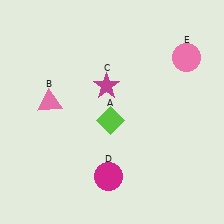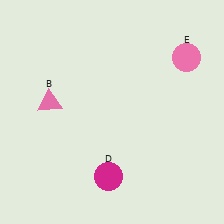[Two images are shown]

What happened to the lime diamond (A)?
The lime diamond (A) was removed in Image 2. It was in the bottom-left area of Image 1.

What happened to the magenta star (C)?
The magenta star (C) was removed in Image 2. It was in the top-left area of Image 1.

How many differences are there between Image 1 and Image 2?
There are 2 differences between the two images.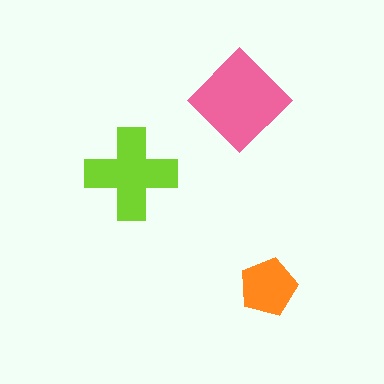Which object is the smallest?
The orange pentagon.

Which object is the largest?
The pink diamond.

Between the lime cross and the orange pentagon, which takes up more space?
The lime cross.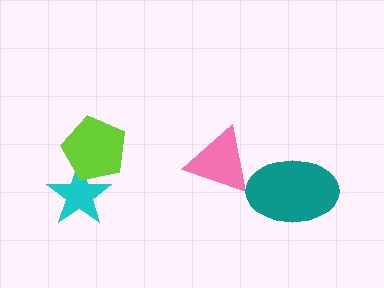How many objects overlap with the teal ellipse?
0 objects overlap with the teal ellipse.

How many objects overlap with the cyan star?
1 object overlaps with the cyan star.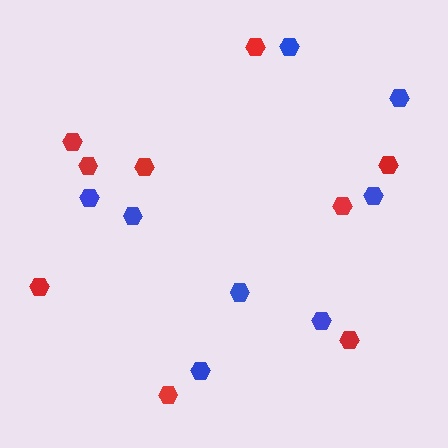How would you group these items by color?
There are 2 groups: one group of red hexagons (9) and one group of blue hexagons (8).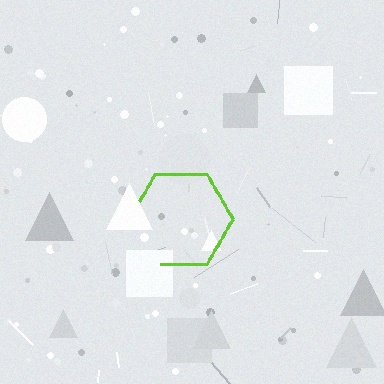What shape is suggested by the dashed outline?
The dashed outline suggests a hexagon.